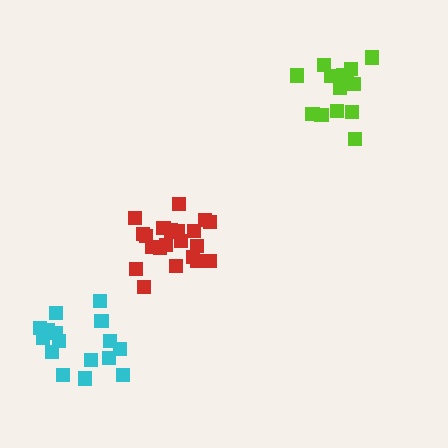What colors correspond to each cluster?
The clusters are colored: lime, red, cyan.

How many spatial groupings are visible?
There are 3 spatial groupings.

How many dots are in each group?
Group 1: 17 dots, Group 2: 21 dots, Group 3: 16 dots (54 total).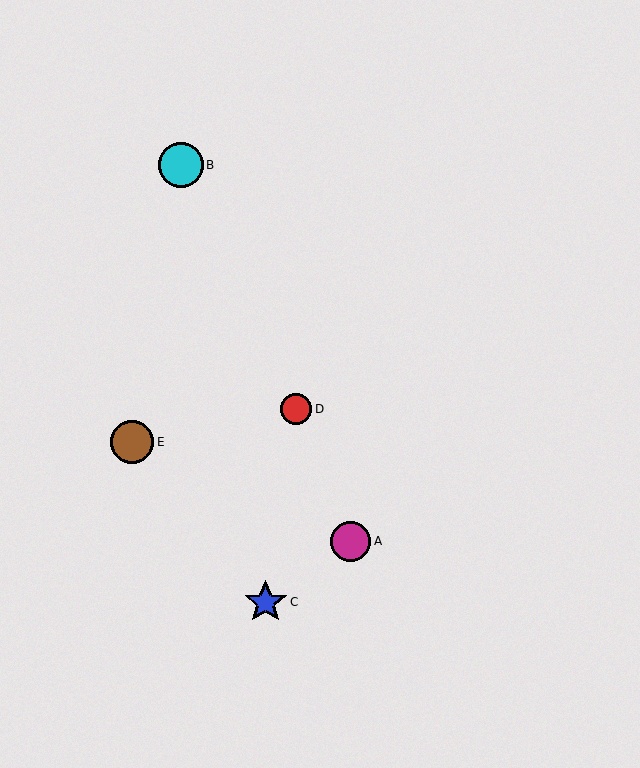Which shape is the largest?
The cyan circle (labeled B) is the largest.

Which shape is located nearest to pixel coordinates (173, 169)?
The cyan circle (labeled B) at (181, 165) is nearest to that location.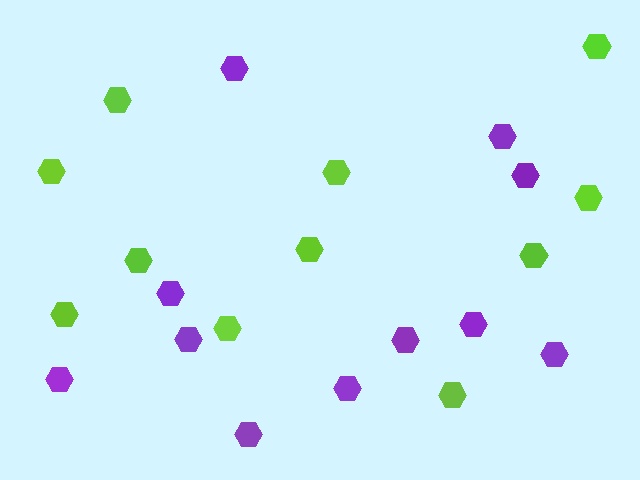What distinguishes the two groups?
There are 2 groups: one group of lime hexagons (11) and one group of purple hexagons (11).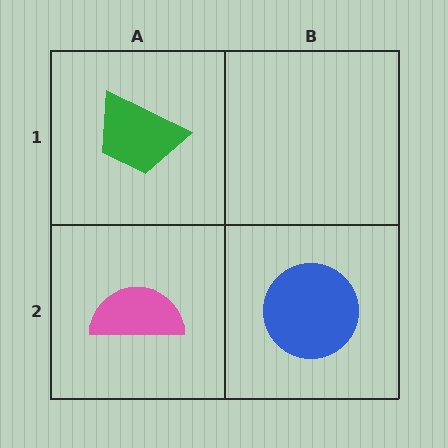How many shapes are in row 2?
2 shapes.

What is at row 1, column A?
A green trapezoid.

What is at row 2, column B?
A blue circle.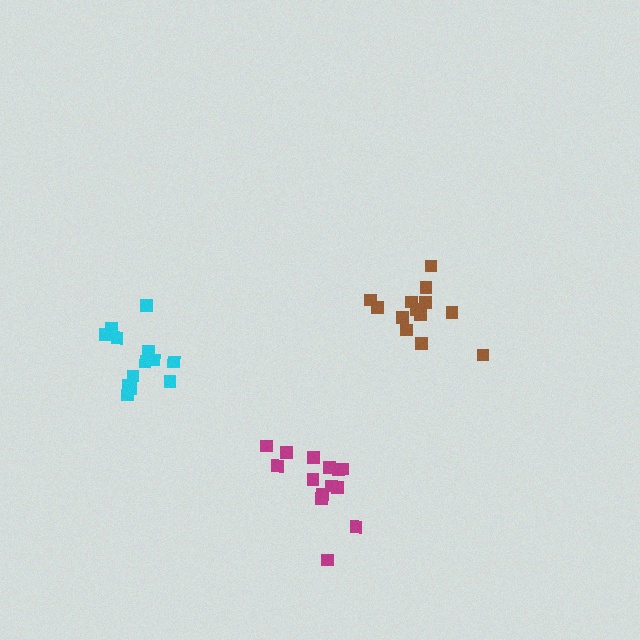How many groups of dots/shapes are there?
There are 3 groups.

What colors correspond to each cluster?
The clusters are colored: magenta, brown, cyan.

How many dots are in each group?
Group 1: 14 dots, Group 2: 13 dots, Group 3: 13 dots (40 total).